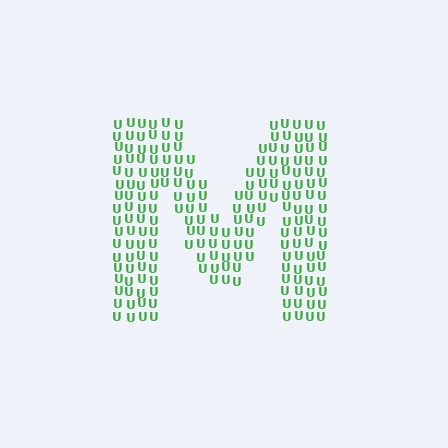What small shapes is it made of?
It is made of small letter U's.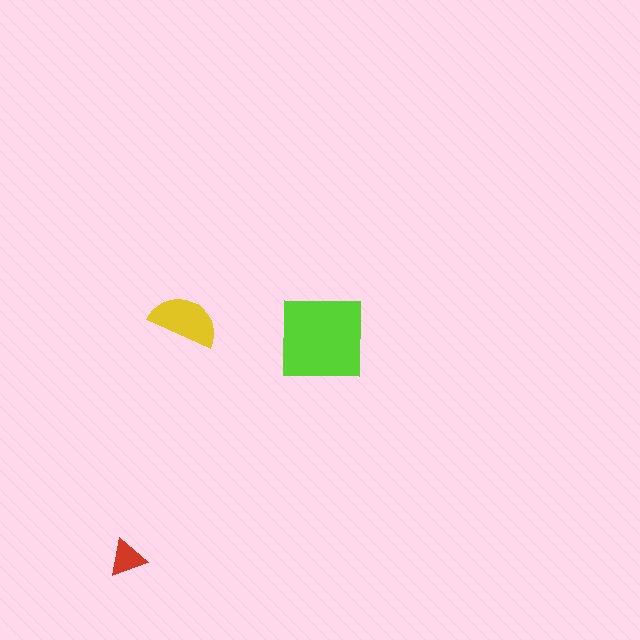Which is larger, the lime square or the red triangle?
The lime square.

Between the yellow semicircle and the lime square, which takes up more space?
The lime square.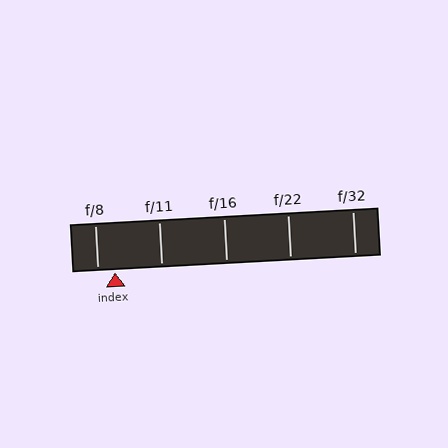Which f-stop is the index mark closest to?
The index mark is closest to f/8.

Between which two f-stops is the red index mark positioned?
The index mark is between f/8 and f/11.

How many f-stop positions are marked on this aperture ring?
There are 5 f-stop positions marked.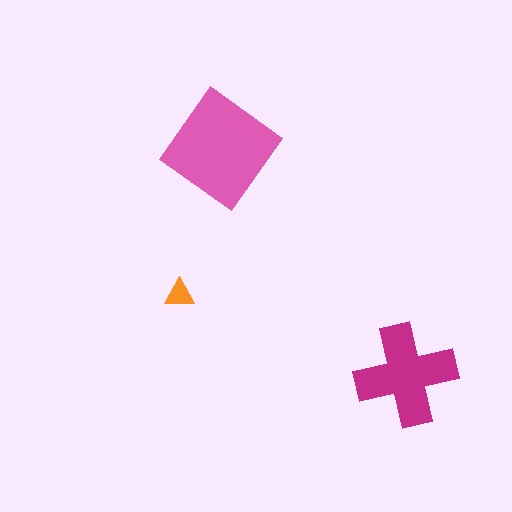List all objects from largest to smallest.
The pink diamond, the magenta cross, the orange triangle.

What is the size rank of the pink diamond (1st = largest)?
1st.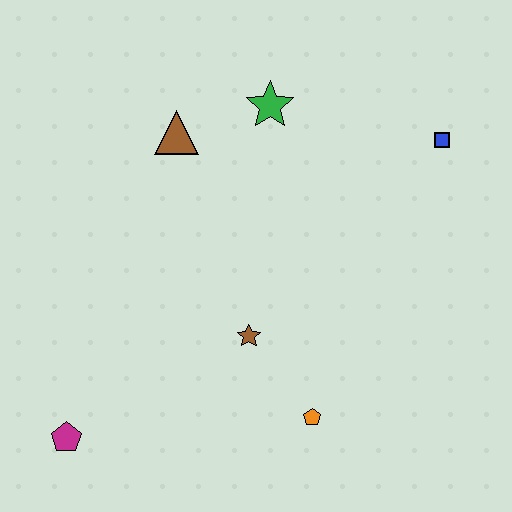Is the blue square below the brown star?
No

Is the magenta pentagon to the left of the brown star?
Yes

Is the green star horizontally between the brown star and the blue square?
Yes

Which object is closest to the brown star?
The orange pentagon is closest to the brown star.